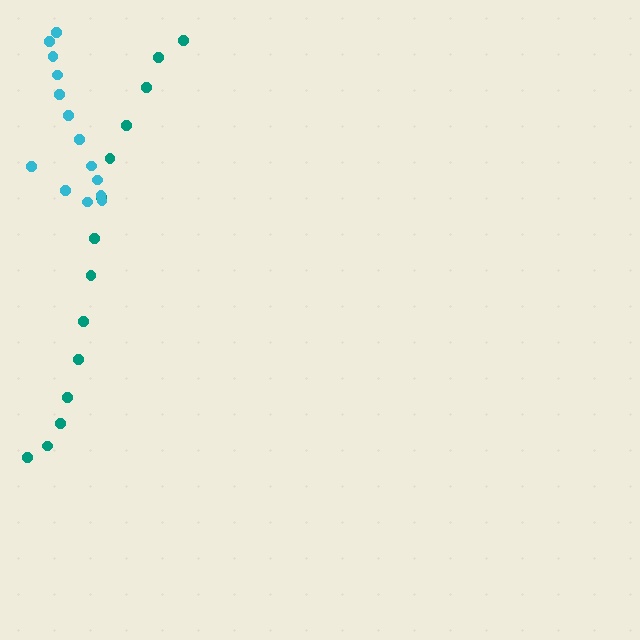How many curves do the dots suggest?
There are 2 distinct paths.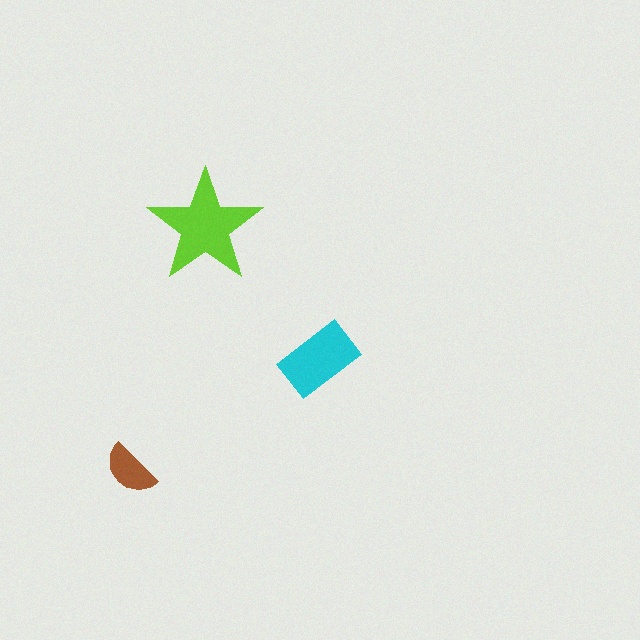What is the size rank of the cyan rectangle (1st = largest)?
2nd.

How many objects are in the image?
There are 3 objects in the image.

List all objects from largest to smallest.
The lime star, the cyan rectangle, the brown semicircle.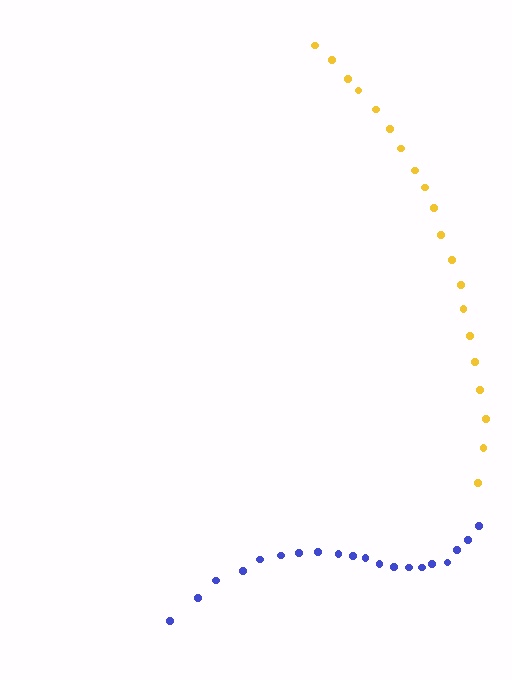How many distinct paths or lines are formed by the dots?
There are 2 distinct paths.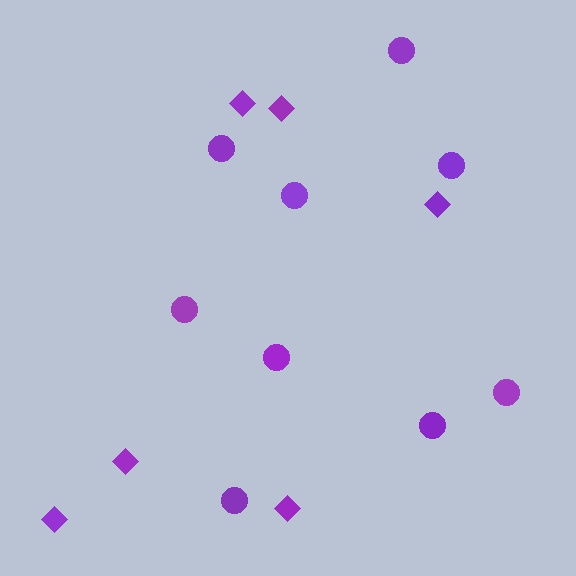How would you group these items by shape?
There are 2 groups: one group of circles (9) and one group of diamonds (6).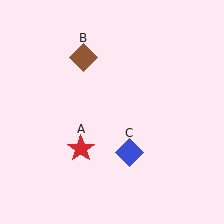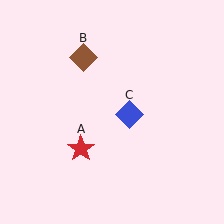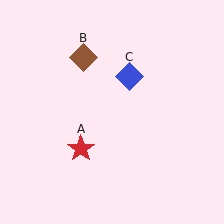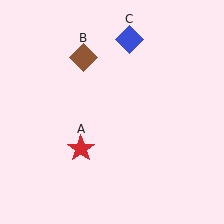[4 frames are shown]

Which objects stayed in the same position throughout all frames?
Red star (object A) and brown diamond (object B) remained stationary.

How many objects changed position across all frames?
1 object changed position: blue diamond (object C).